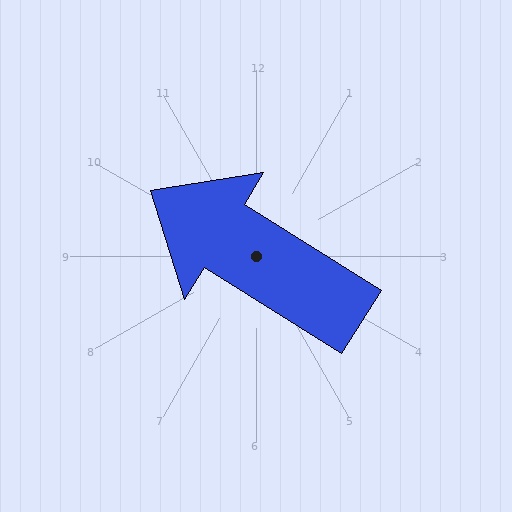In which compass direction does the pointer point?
Northwest.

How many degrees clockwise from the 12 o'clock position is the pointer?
Approximately 302 degrees.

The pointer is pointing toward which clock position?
Roughly 10 o'clock.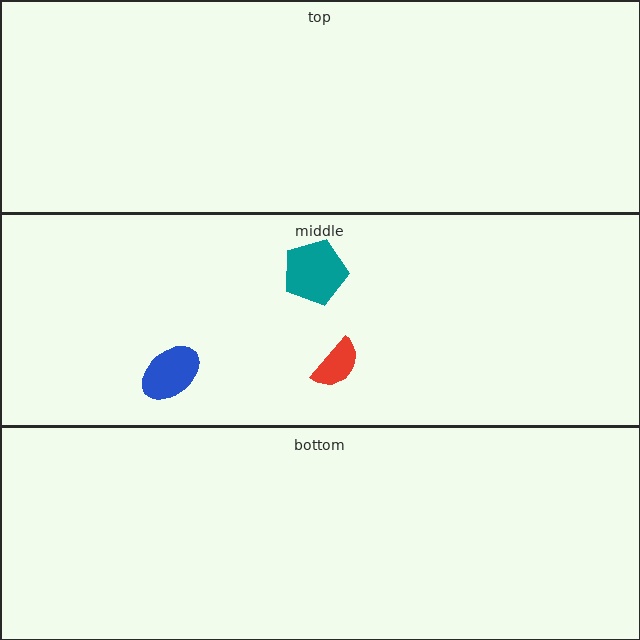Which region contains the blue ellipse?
The middle region.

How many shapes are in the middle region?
3.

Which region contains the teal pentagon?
The middle region.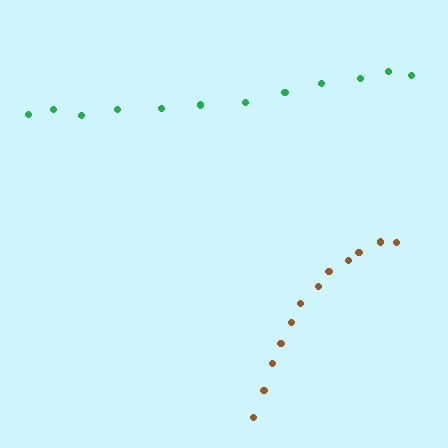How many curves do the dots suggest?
There are 2 distinct paths.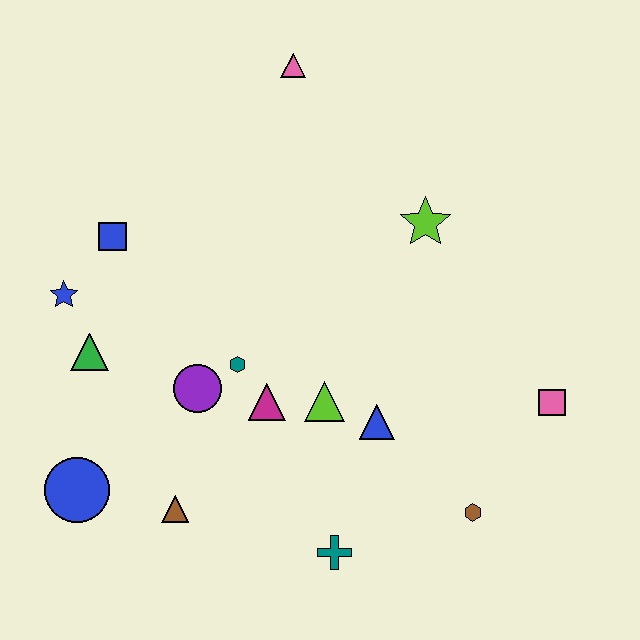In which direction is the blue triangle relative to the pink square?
The blue triangle is to the left of the pink square.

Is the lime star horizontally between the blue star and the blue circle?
No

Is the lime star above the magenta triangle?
Yes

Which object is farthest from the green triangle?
The pink square is farthest from the green triangle.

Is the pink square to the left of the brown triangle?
No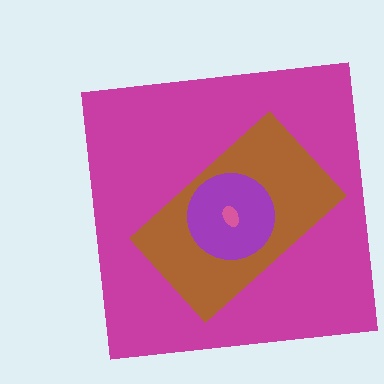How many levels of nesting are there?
4.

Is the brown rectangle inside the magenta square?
Yes.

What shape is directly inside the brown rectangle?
The purple circle.